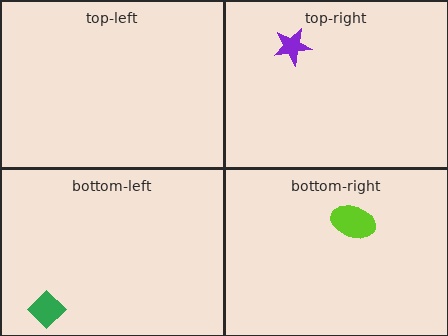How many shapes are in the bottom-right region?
1.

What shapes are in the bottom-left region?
The green diamond.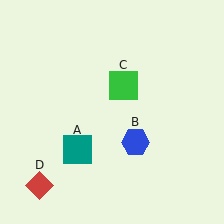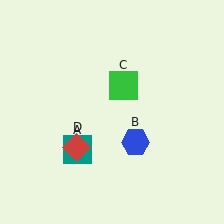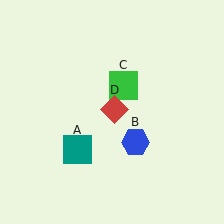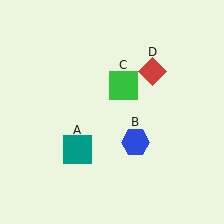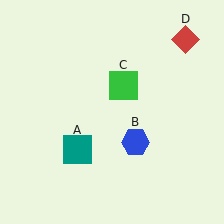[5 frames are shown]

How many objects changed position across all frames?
1 object changed position: red diamond (object D).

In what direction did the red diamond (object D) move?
The red diamond (object D) moved up and to the right.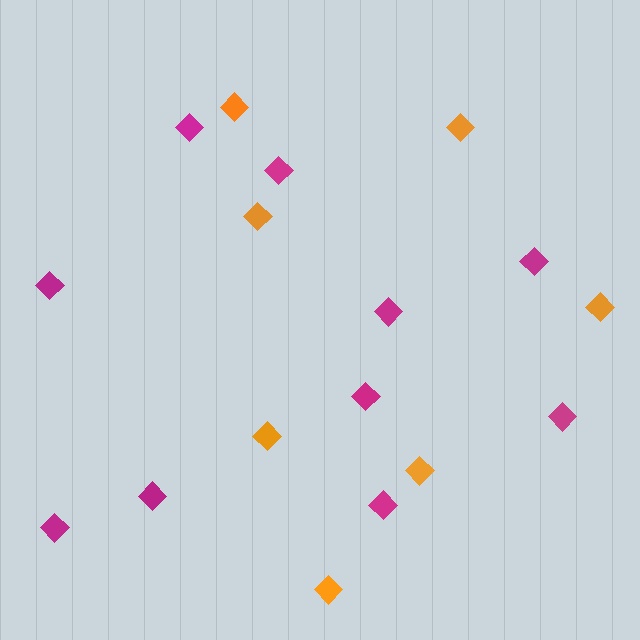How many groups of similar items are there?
There are 2 groups: one group of orange diamonds (7) and one group of magenta diamonds (10).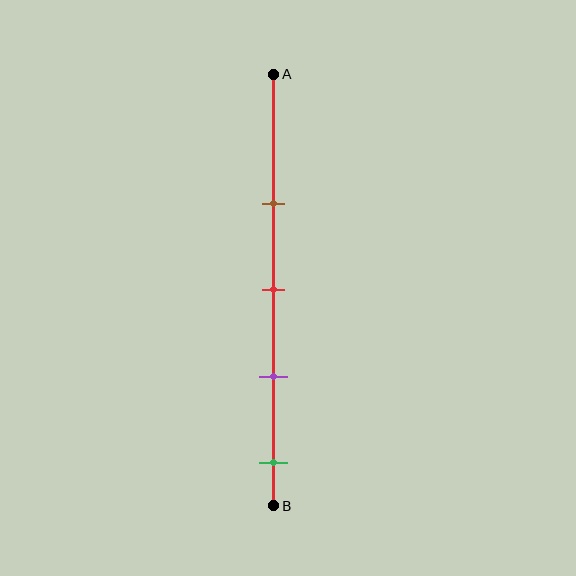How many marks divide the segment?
There are 4 marks dividing the segment.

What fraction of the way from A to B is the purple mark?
The purple mark is approximately 70% (0.7) of the way from A to B.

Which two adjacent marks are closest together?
The red and purple marks are the closest adjacent pair.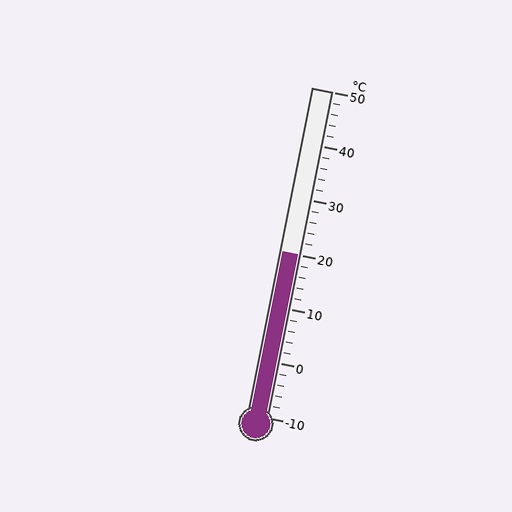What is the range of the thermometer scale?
The thermometer scale ranges from -10°C to 50°C.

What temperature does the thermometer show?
The thermometer shows approximately 20°C.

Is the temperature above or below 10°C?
The temperature is above 10°C.